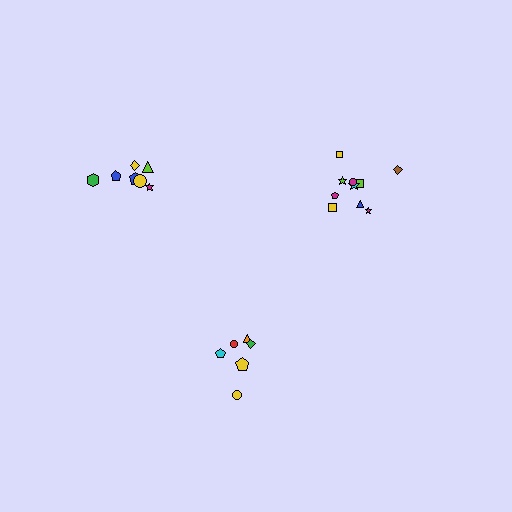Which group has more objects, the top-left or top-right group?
The top-right group.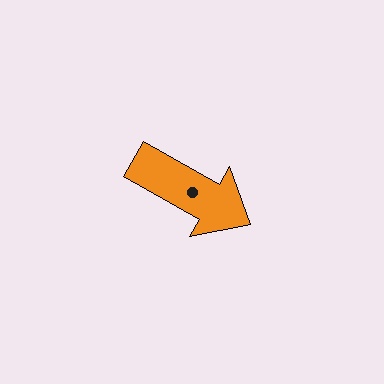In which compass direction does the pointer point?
Southeast.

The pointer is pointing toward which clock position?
Roughly 4 o'clock.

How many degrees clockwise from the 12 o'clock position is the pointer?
Approximately 119 degrees.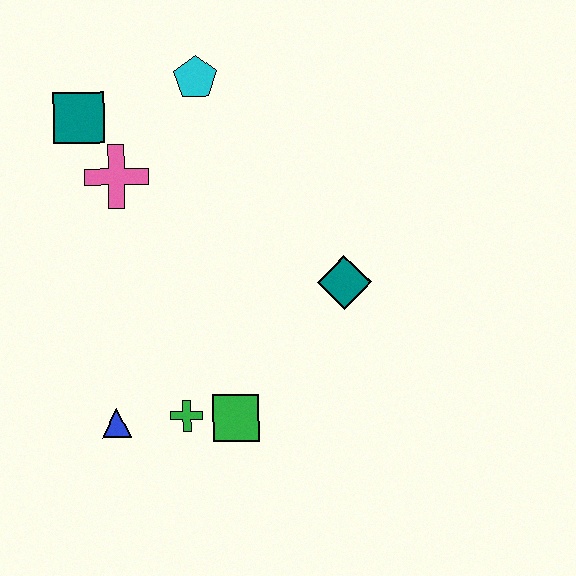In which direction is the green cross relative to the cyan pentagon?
The green cross is below the cyan pentagon.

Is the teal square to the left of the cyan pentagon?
Yes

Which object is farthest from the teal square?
The green square is farthest from the teal square.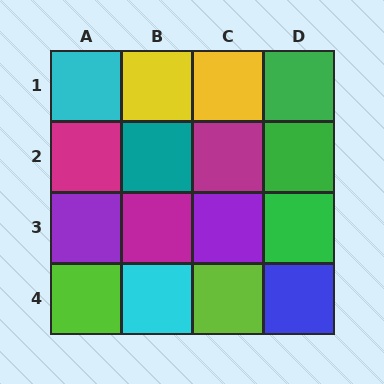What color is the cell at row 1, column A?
Cyan.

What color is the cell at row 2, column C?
Magenta.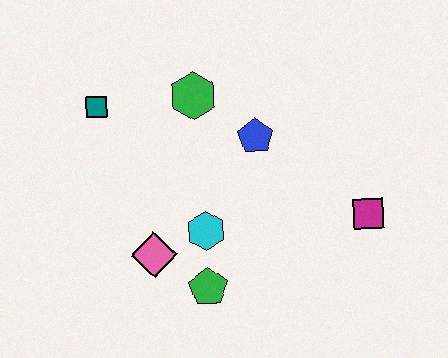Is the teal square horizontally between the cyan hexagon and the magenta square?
No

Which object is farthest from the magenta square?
The teal square is farthest from the magenta square.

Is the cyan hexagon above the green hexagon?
No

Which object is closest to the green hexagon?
The blue pentagon is closest to the green hexagon.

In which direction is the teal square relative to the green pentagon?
The teal square is above the green pentagon.